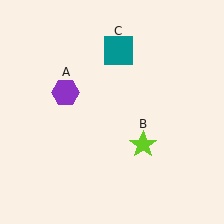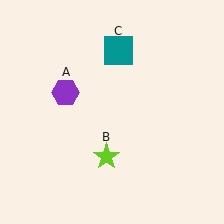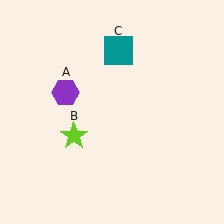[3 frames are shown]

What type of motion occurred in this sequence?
The lime star (object B) rotated clockwise around the center of the scene.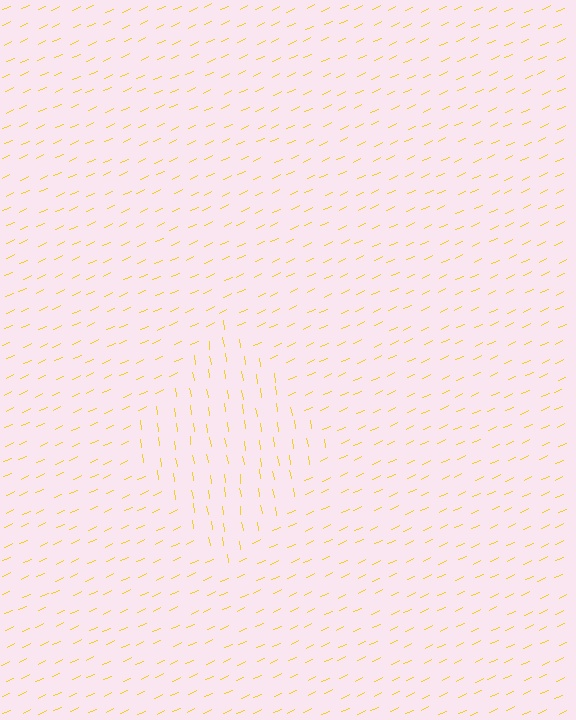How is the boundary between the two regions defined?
The boundary is defined purely by a change in line orientation (approximately 74 degrees difference). All lines are the same color and thickness.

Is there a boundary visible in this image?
Yes, there is a texture boundary formed by a change in line orientation.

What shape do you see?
I see a diamond.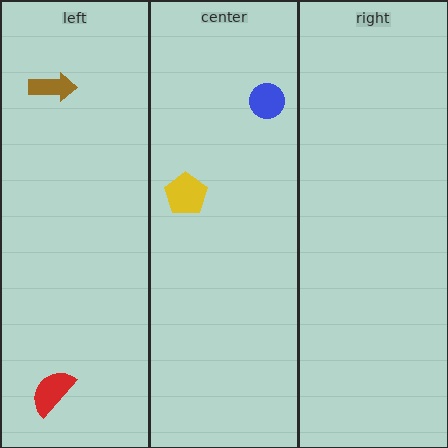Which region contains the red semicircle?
The left region.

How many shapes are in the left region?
2.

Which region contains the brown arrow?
The left region.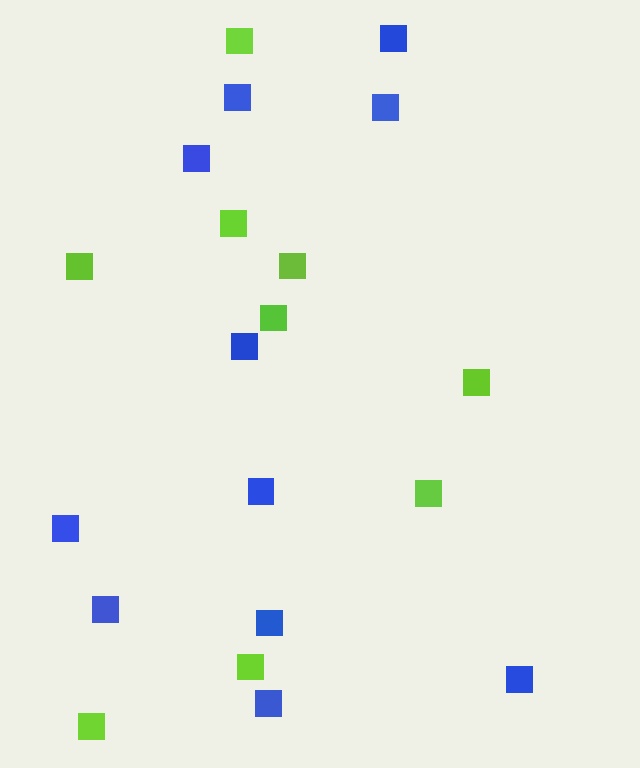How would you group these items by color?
There are 2 groups: one group of lime squares (9) and one group of blue squares (11).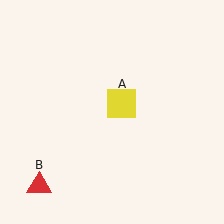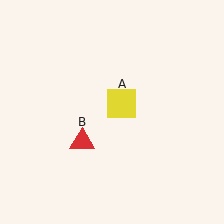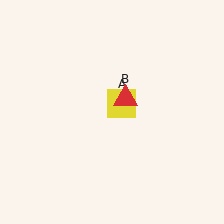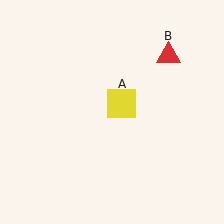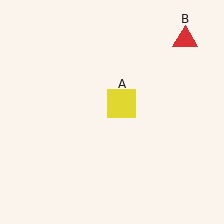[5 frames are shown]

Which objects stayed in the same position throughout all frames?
Yellow square (object A) remained stationary.